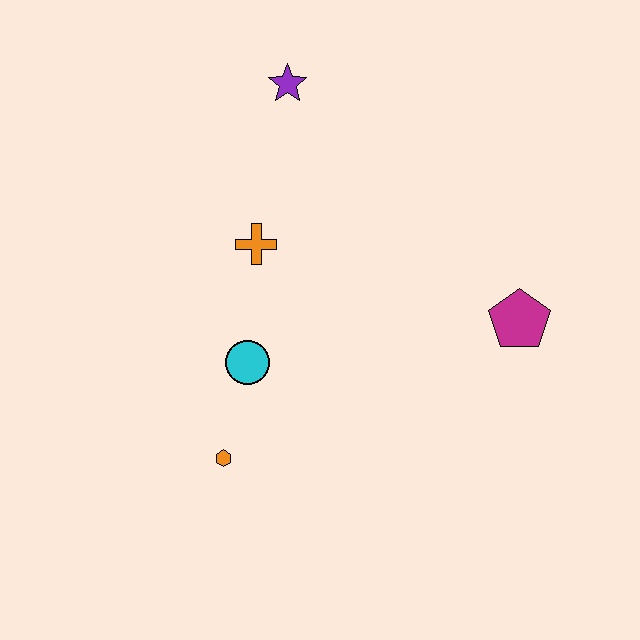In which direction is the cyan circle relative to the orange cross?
The cyan circle is below the orange cross.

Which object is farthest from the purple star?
The orange hexagon is farthest from the purple star.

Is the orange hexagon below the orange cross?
Yes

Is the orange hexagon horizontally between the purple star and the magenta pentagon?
No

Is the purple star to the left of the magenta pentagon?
Yes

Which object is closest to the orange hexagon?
The cyan circle is closest to the orange hexagon.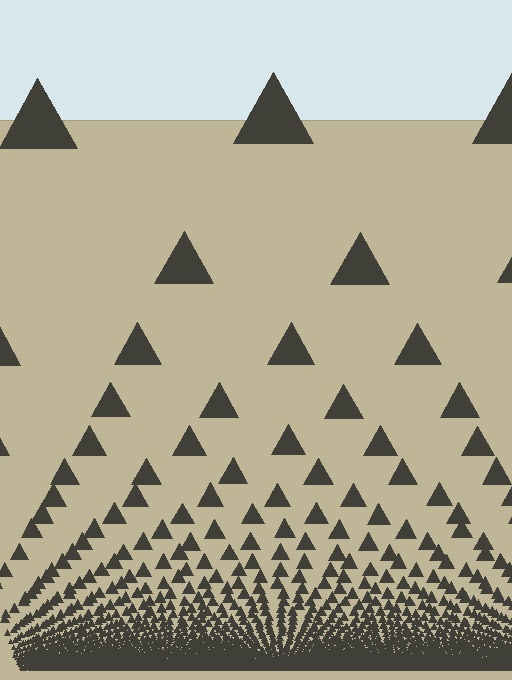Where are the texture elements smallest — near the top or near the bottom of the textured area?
Near the bottom.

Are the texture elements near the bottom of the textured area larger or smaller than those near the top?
Smaller. The gradient is inverted — elements near the bottom are smaller and denser.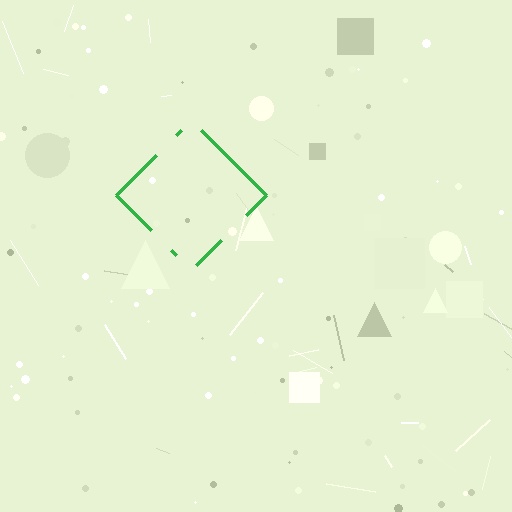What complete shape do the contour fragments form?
The contour fragments form a diamond.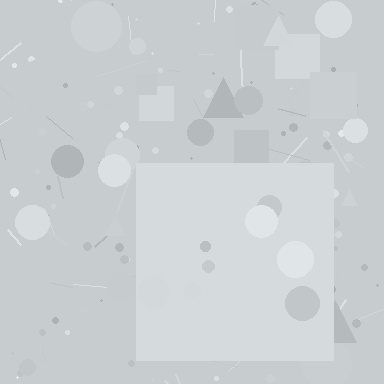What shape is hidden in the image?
A square is hidden in the image.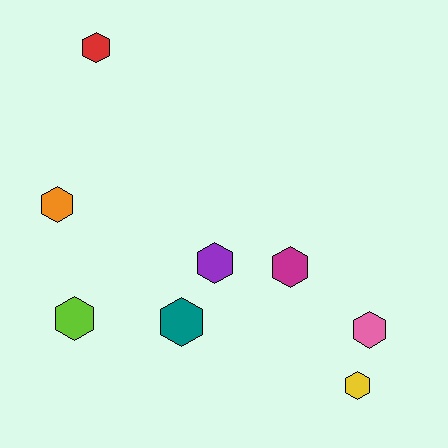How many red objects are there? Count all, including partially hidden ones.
There is 1 red object.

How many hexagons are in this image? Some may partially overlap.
There are 8 hexagons.